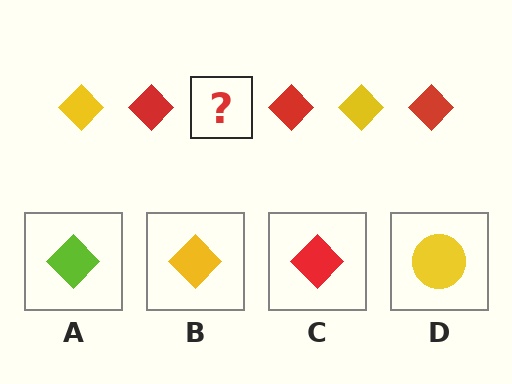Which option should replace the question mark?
Option B.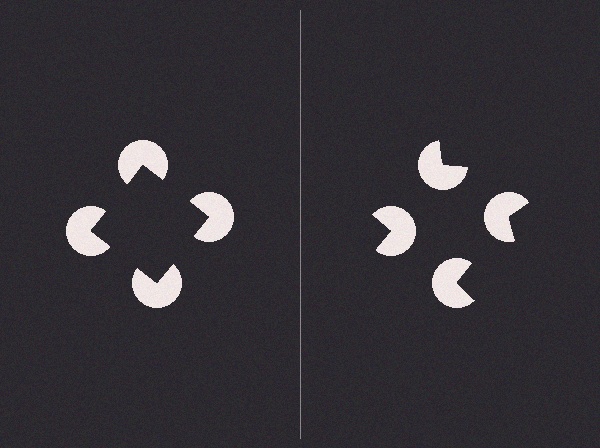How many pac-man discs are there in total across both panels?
8 — 4 on each side.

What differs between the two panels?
The pac-man discs are positioned identically on both sides; only the wedge orientations differ. On the left they align to a square; on the right they are misaligned.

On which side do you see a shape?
An illusory square appears on the left side. On the right side the wedge cuts are rotated, so no coherent shape forms.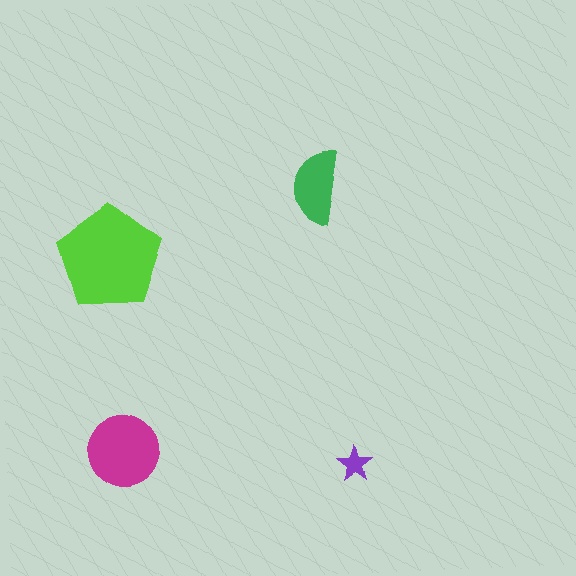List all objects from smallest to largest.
The purple star, the green semicircle, the magenta circle, the lime pentagon.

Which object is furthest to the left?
The lime pentagon is leftmost.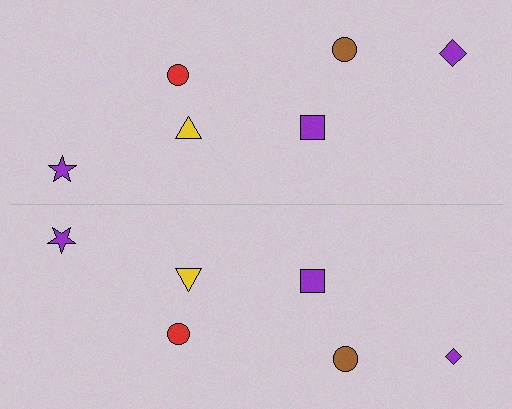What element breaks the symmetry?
The purple diamond on the bottom side has a different size than its mirror counterpart.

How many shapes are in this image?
There are 12 shapes in this image.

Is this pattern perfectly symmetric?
No, the pattern is not perfectly symmetric. The purple diamond on the bottom side has a different size than its mirror counterpart.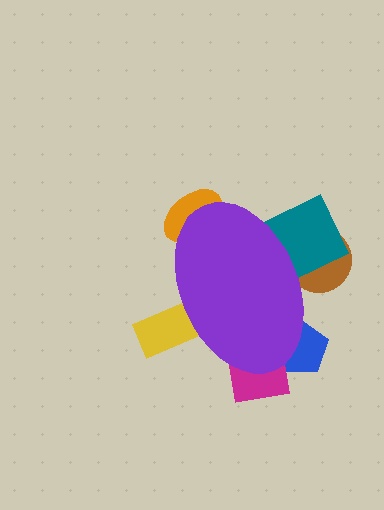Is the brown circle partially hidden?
Yes, the brown circle is partially hidden behind the purple ellipse.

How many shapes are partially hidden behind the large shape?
6 shapes are partially hidden.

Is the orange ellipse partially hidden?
Yes, the orange ellipse is partially hidden behind the purple ellipse.